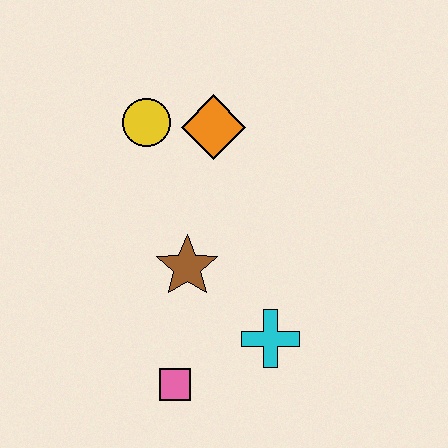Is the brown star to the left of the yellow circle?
No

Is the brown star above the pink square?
Yes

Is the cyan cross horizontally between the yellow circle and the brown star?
No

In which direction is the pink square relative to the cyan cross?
The pink square is to the left of the cyan cross.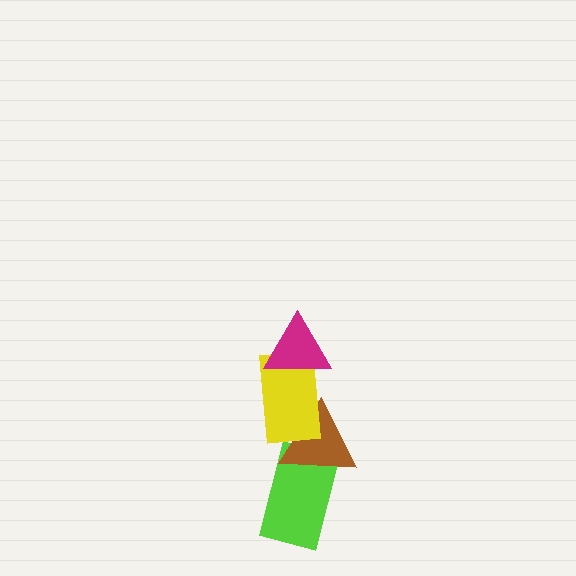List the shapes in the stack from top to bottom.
From top to bottom: the magenta triangle, the yellow rectangle, the brown triangle, the lime rectangle.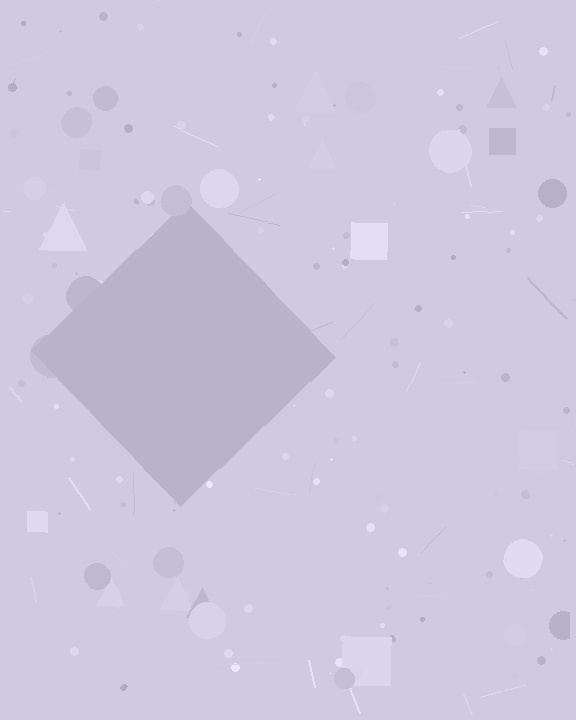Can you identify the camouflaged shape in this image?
The camouflaged shape is a diamond.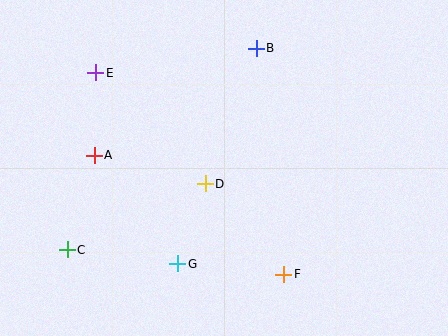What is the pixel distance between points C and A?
The distance between C and A is 99 pixels.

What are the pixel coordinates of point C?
Point C is at (67, 250).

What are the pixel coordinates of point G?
Point G is at (178, 264).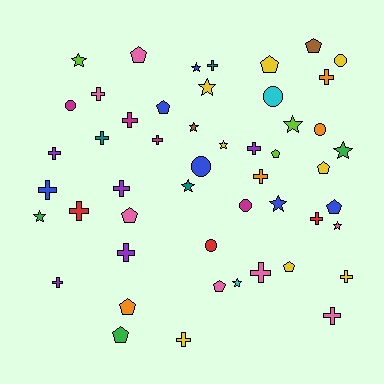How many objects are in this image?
There are 50 objects.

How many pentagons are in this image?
There are 12 pentagons.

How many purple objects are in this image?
There are 5 purple objects.